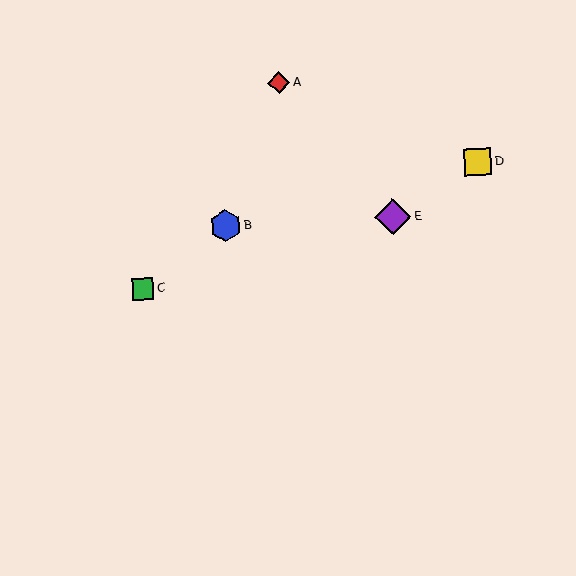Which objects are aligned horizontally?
Objects B, E are aligned horizontally.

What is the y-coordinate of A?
Object A is at y≈83.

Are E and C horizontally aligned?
No, E is at y≈217 and C is at y≈289.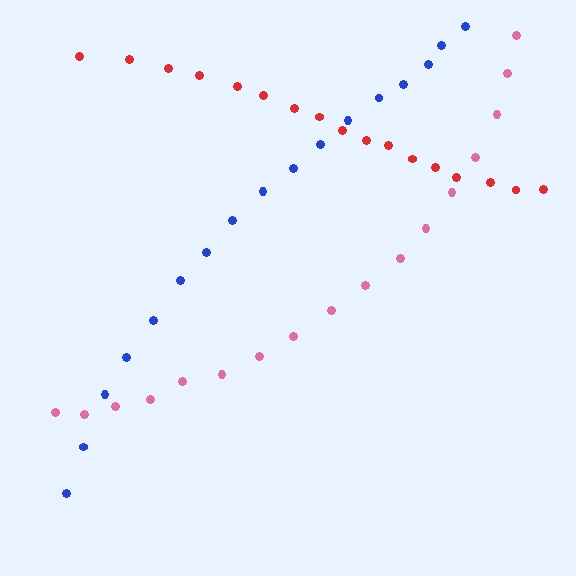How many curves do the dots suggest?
There are 3 distinct paths.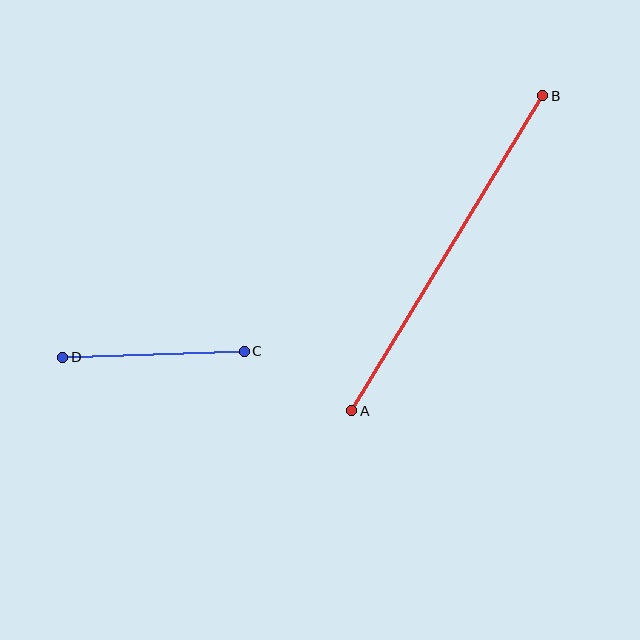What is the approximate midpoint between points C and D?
The midpoint is at approximately (153, 354) pixels.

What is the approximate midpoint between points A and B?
The midpoint is at approximately (447, 253) pixels.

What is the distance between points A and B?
The distance is approximately 368 pixels.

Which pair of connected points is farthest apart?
Points A and B are farthest apart.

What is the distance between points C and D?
The distance is approximately 182 pixels.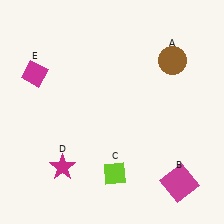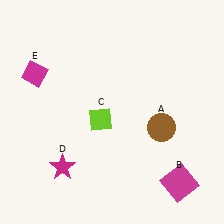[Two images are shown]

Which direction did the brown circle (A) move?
The brown circle (A) moved down.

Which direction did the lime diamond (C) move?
The lime diamond (C) moved up.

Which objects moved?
The objects that moved are: the brown circle (A), the lime diamond (C).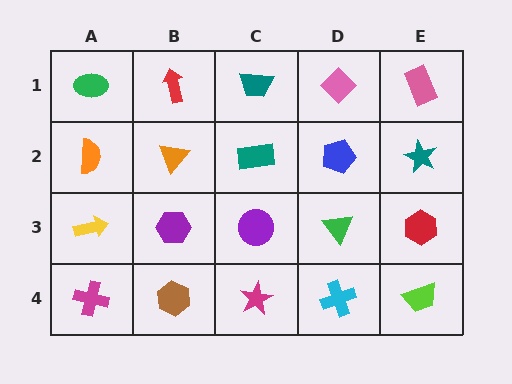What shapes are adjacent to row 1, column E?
A teal star (row 2, column E), a pink diamond (row 1, column D).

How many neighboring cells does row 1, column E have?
2.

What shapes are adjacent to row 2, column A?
A green ellipse (row 1, column A), a yellow arrow (row 3, column A), an orange triangle (row 2, column B).